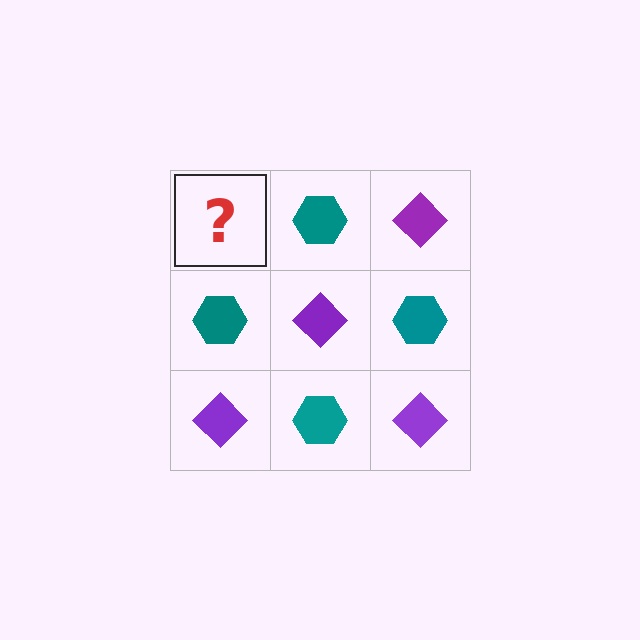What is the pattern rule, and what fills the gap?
The rule is that it alternates purple diamond and teal hexagon in a checkerboard pattern. The gap should be filled with a purple diamond.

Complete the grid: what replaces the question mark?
The question mark should be replaced with a purple diamond.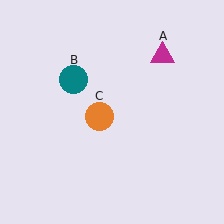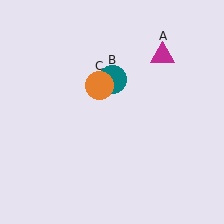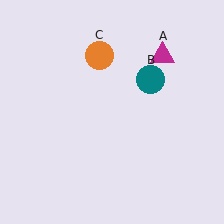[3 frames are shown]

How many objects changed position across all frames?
2 objects changed position: teal circle (object B), orange circle (object C).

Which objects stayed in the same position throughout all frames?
Magenta triangle (object A) remained stationary.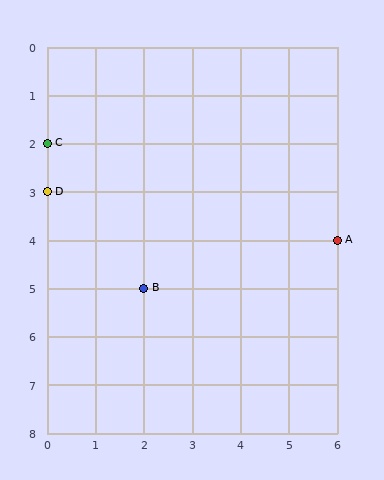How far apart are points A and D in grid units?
Points A and D are 6 columns and 1 row apart (about 6.1 grid units diagonally).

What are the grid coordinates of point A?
Point A is at grid coordinates (6, 4).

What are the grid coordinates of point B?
Point B is at grid coordinates (2, 5).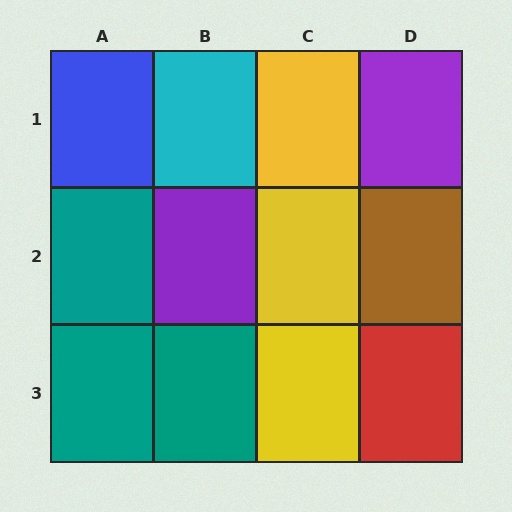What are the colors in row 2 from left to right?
Teal, purple, yellow, brown.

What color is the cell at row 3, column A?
Teal.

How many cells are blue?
1 cell is blue.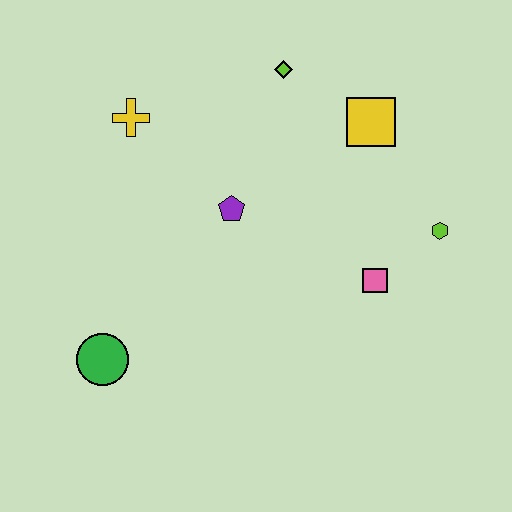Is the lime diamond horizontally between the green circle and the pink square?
Yes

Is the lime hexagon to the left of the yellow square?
No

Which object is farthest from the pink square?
The yellow cross is farthest from the pink square.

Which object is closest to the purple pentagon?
The yellow cross is closest to the purple pentagon.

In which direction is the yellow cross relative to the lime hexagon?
The yellow cross is to the left of the lime hexagon.